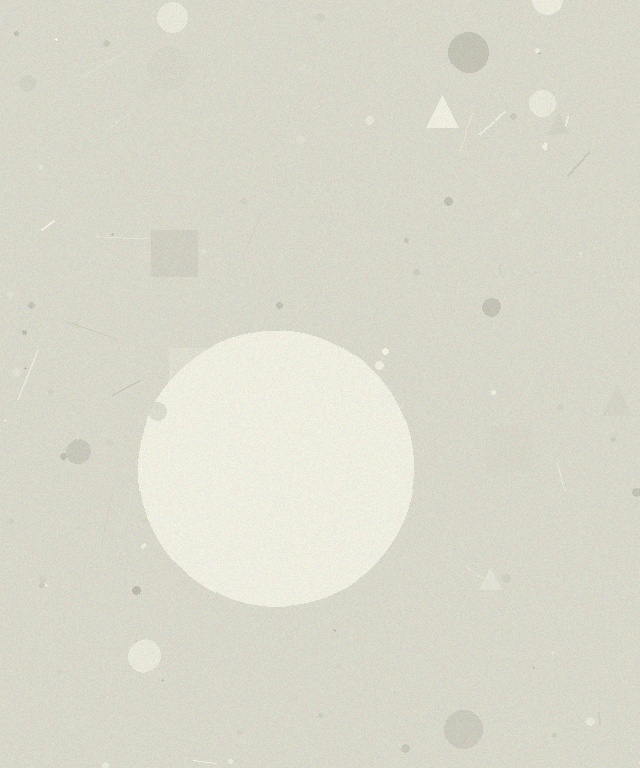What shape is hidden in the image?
A circle is hidden in the image.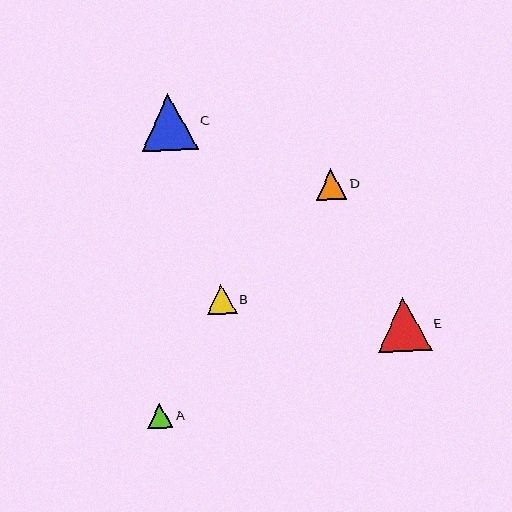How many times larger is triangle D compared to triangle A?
Triangle D is approximately 1.2 times the size of triangle A.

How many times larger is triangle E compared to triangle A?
Triangle E is approximately 2.2 times the size of triangle A.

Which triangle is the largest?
Triangle C is the largest with a size of approximately 57 pixels.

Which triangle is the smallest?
Triangle A is the smallest with a size of approximately 25 pixels.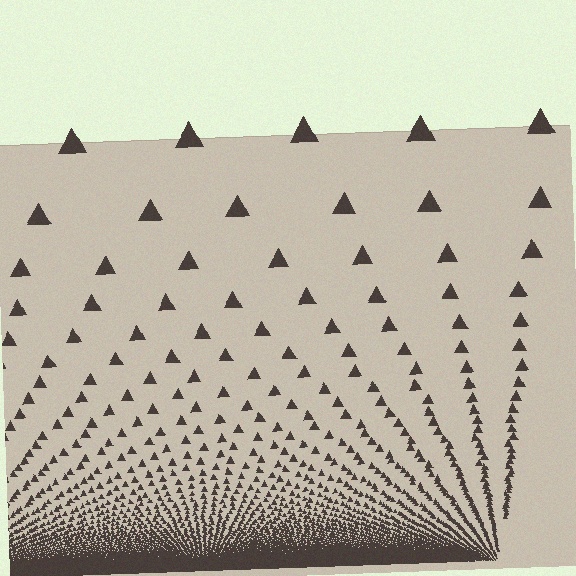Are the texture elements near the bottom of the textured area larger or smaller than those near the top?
Smaller. The gradient is inverted — elements near the bottom are smaller and denser.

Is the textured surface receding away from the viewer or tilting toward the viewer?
The surface appears to tilt toward the viewer. Texture elements get larger and sparser toward the top.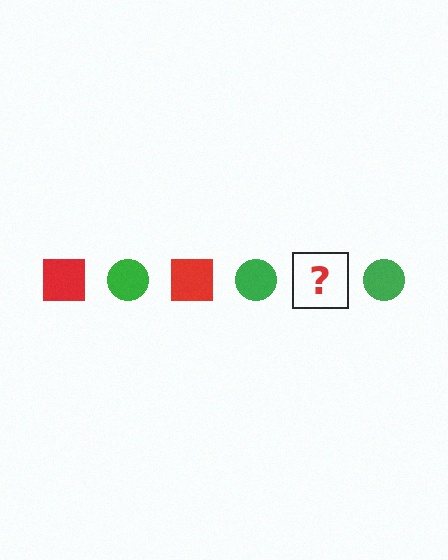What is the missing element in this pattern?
The missing element is a red square.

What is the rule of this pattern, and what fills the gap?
The rule is that the pattern alternates between red square and green circle. The gap should be filled with a red square.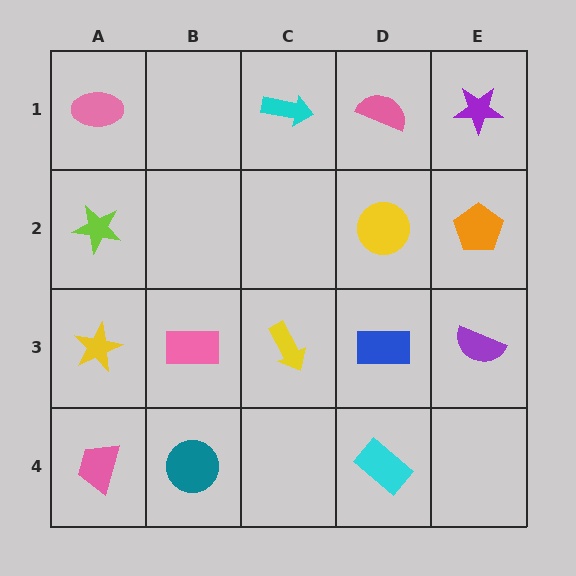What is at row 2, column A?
A lime star.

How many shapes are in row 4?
3 shapes.